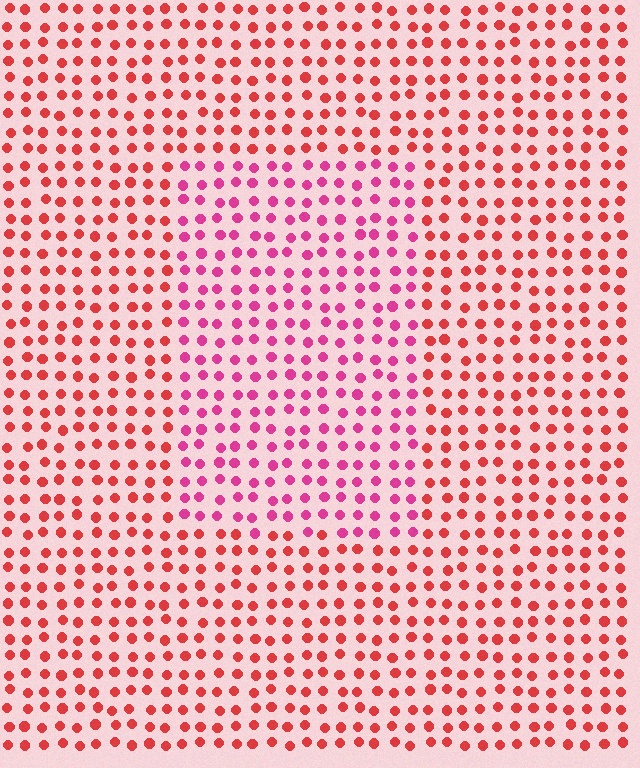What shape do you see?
I see a rectangle.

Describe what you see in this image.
The image is filled with small red elements in a uniform arrangement. A rectangle-shaped region is visible where the elements are tinted to a slightly different hue, forming a subtle color boundary.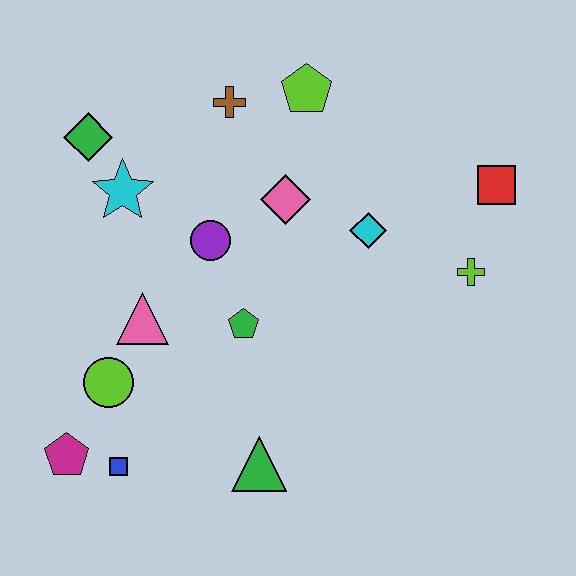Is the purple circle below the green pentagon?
No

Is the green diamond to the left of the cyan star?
Yes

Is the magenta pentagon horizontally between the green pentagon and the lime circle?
No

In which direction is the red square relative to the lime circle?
The red square is to the right of the lime circle.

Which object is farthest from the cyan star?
The red square is farthest from the cyan star.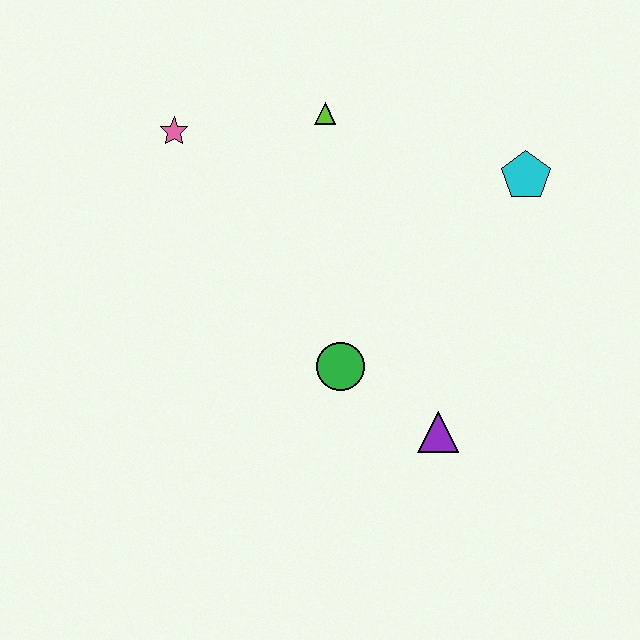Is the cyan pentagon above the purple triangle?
Yes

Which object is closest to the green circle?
The purple triangle is closest to the green circle.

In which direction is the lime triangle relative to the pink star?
The lime triangle is to the right of the pink star.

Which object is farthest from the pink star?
The purple triangle is farthest from the pink star.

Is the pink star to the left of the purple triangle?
Yes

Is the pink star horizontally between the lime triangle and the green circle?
No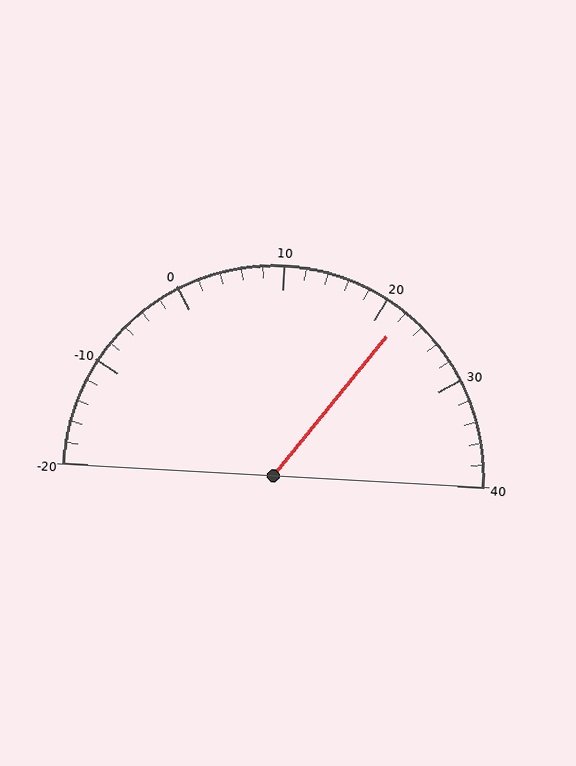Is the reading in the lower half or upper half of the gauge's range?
The reading is in the upper half of the range (-20 to 40).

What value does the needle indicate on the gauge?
The needle indicates approximately 22.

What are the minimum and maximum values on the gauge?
The gauge ranges from -20 to 40.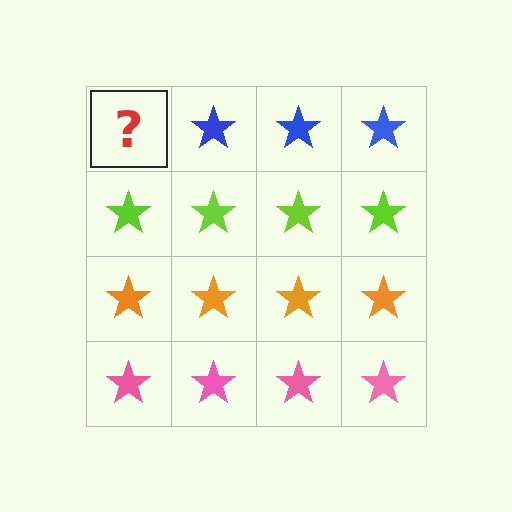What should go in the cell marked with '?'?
The missing cell should contain a blue star.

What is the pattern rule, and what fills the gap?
The rule is that each row has a consistent color. The gap should be filled with a blue star.